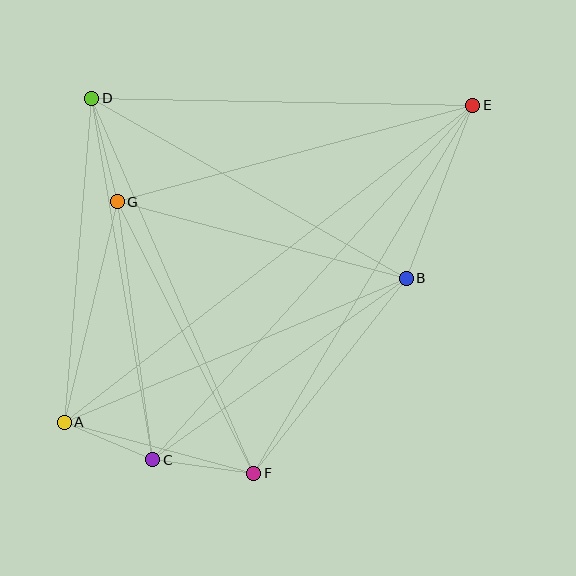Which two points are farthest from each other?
Points A and E are farthest from each other.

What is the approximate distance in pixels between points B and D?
The distance between B and D is approximately 362 pixels.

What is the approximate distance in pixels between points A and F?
The distance between A and F is approximately 196 pixels.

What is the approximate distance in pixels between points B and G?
The distance between B and G is approximately 299 pixels.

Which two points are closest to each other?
Points A and C are closest to each other.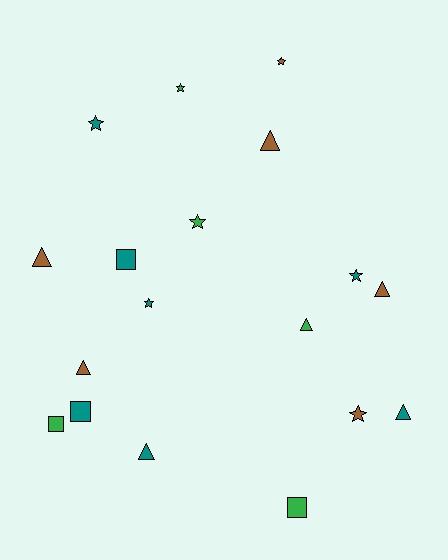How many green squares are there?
There are 2 green squares.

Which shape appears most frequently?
Triangle, with 7 objects.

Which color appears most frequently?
Teal, with 7 objects.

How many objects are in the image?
There are 18 objects.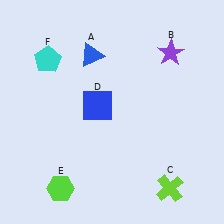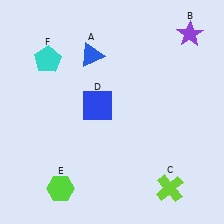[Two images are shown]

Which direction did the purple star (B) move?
The purple star (B) moved right.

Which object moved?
The purple star (B) moved right.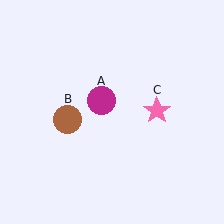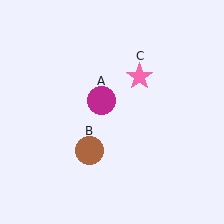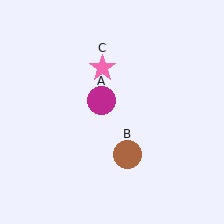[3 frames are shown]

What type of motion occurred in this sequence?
The brown circle (object B), pink star (object C) rotated counterclockwise around the center of the scene.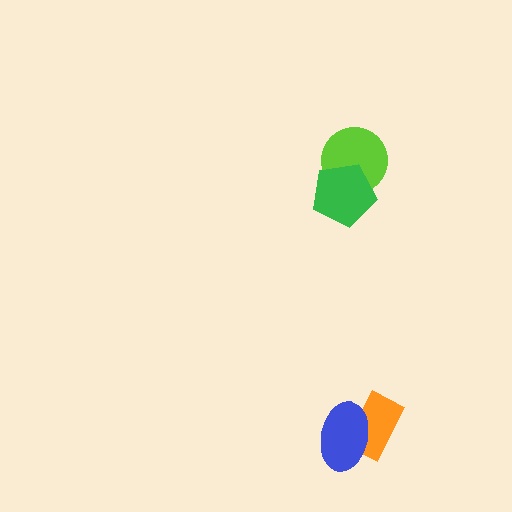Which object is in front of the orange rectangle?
The blue ellipse is in front of the orange rectangle.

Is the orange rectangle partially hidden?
Yes, it is partially covered by another shape.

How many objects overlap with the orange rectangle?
1 object overlaps with the orange rectangle.